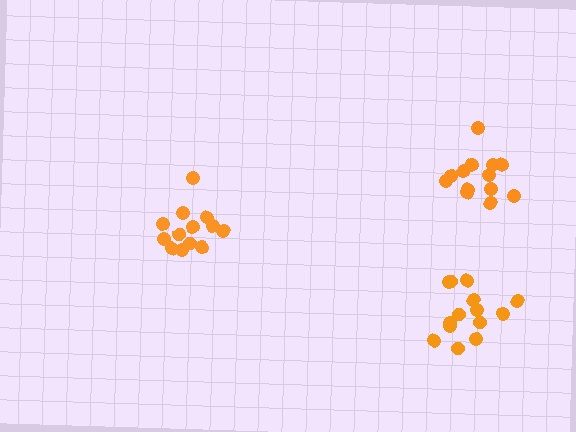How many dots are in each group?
Group 1: 14 dots, Group 2: 13 dots, Group 3: 13 dots (40 total).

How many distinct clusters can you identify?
There are 3 distinct clusters.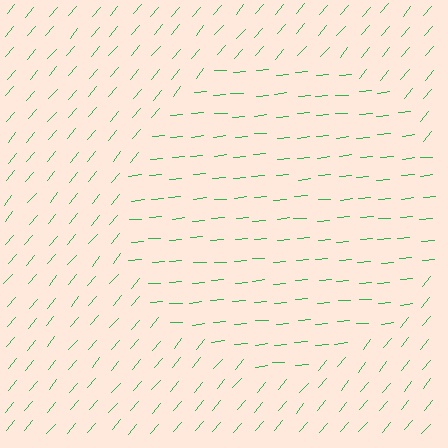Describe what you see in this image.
The image is filled with small green line segments. A circle region in the image has lines oriented differently from the surrounding lines, creating a visible texture boundary.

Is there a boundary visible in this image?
Yes, there is a texture boundary formed by a change in line orientation.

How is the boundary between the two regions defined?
The boundary is defined purely by a change in line orientation (approximately 45 degrees difference). All lines are the same color and thickness.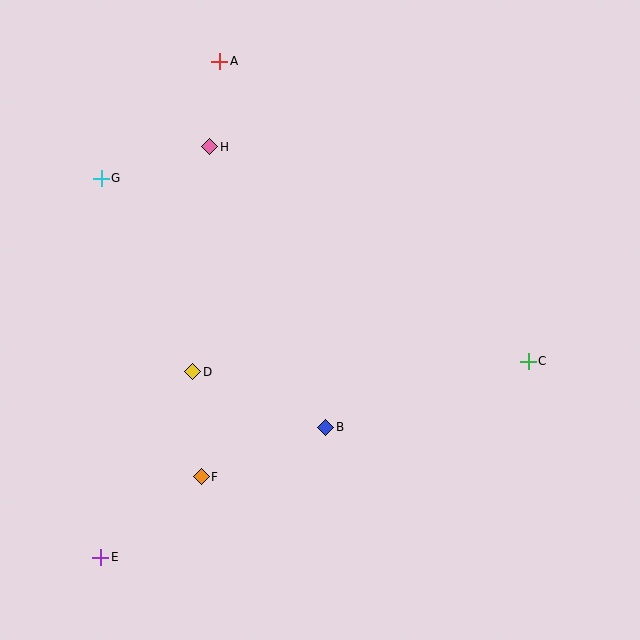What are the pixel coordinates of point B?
Point B is at (326, 427).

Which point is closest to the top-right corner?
Point C is closest to the top-right corner.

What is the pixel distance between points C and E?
The distance between C and E is 470 pixels.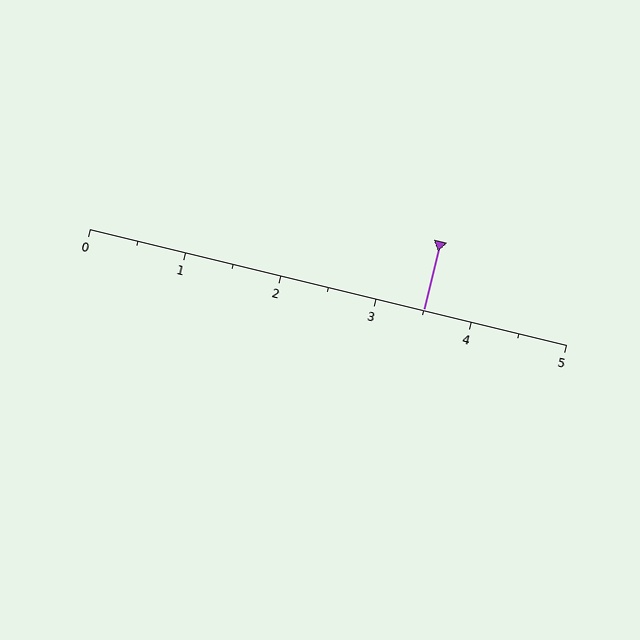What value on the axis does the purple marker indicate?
The marker indicates approximately 3.5.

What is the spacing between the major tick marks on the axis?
The major ticks are spaced 1 apart.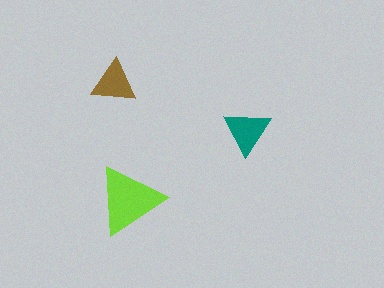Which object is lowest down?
The lime triangle is bottommost.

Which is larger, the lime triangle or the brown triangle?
The lime one.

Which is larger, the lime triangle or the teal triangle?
The lime one.